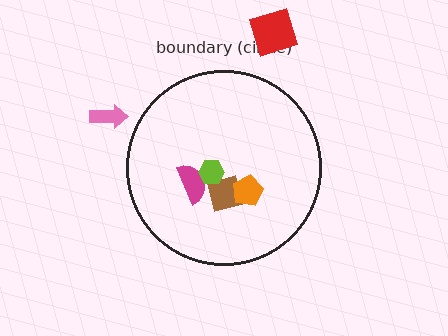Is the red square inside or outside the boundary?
Outside.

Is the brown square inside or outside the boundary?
Inside.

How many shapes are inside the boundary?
4 inside, 2 outside.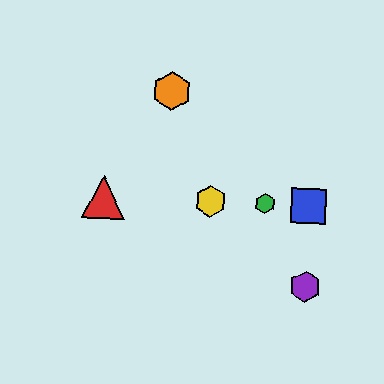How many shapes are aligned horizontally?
4 shapes (the red triangle, the blue square, the green hexagon, the yellow hexagon) are aligned horizontally.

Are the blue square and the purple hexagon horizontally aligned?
No, the blue square is at y≈206 and the purple hexagon is at y≈287.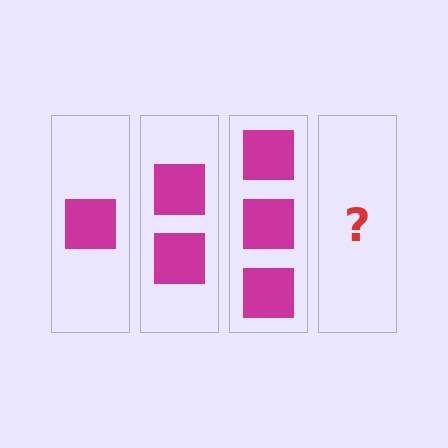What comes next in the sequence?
The next element should be 4 squares.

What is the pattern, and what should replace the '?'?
The pattern is that each step adds one more square. The '?' should be 4 squares.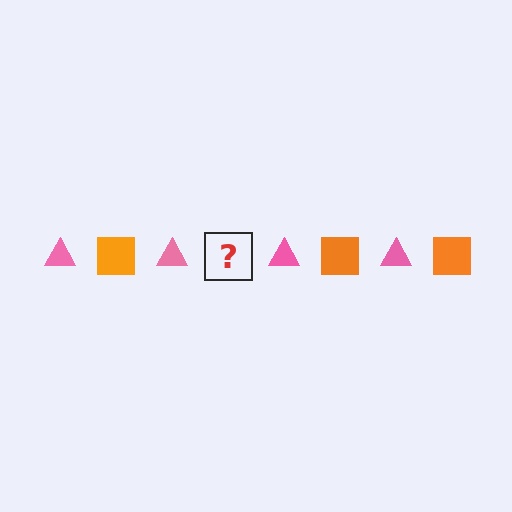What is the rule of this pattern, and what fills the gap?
The rule is that the pattern alternates between pink triangle and orange square. The gap should be filled with an orange square.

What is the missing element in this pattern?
The missing element is an orange square.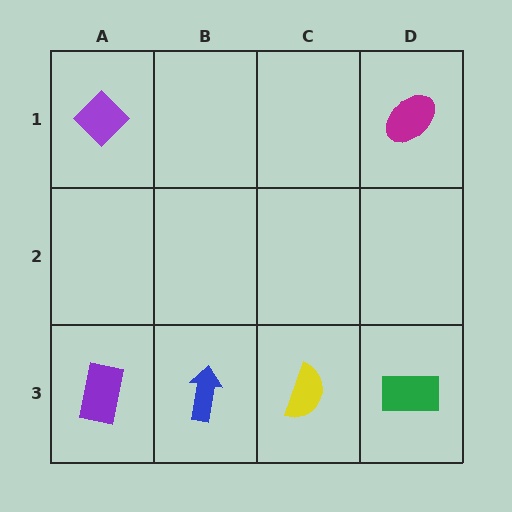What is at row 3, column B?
A blue arrow.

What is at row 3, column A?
A purple rectangle.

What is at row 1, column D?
A magenta ellipse.